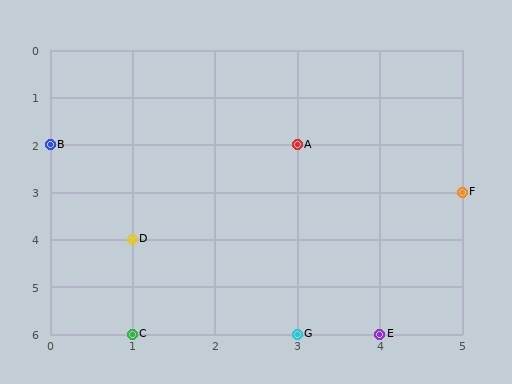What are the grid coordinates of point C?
Point C is at grid coordinates (1, 6).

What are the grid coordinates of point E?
Point E is at grid coordinates (4, 6).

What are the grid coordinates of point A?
Point A is at grid coordinates (3, 2).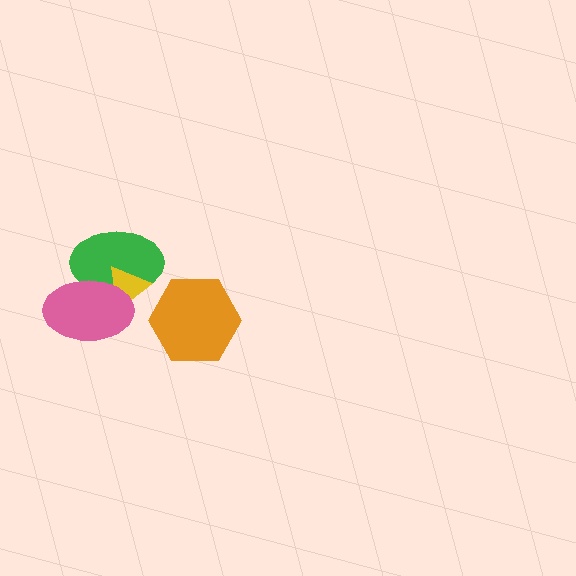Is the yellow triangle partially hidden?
Yes, it is partially covered by another shape.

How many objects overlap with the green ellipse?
2 objects overlap with the green ellipse.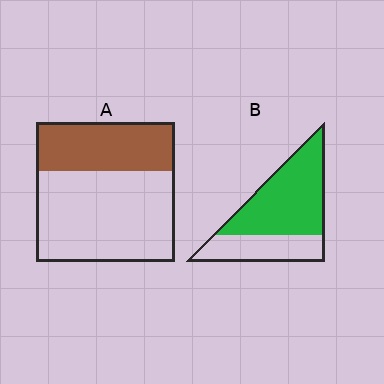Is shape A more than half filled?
No.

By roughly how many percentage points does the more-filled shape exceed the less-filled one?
By roughly 30 percentage points (B over A).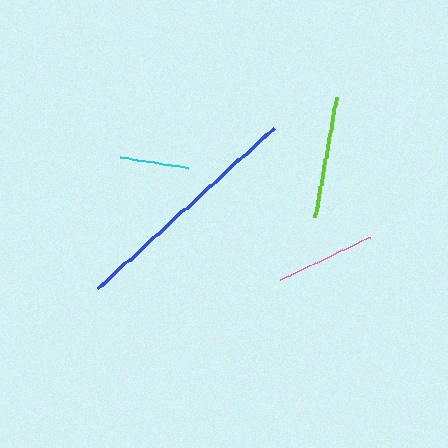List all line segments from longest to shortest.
From longest to shortest: blue, lime, pink, cyan.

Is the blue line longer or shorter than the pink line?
The blue line is longer than the pink line.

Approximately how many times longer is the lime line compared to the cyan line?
The lime line is approximately 1.8 times the length of the cyan line.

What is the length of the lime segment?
The lime segment is approximately 122 pixels long.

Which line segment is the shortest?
The cyan line is the shortest at approximately 68 pixels.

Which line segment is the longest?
The blue line is the longest at approximately 238 pixels.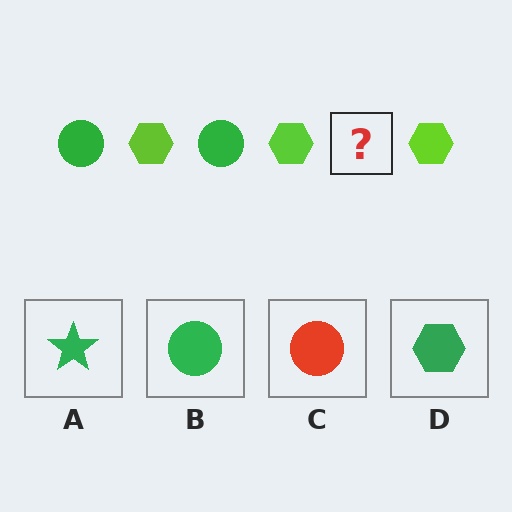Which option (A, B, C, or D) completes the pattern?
B.